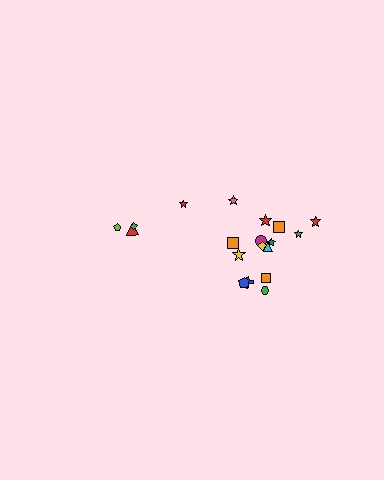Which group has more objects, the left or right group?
The right group.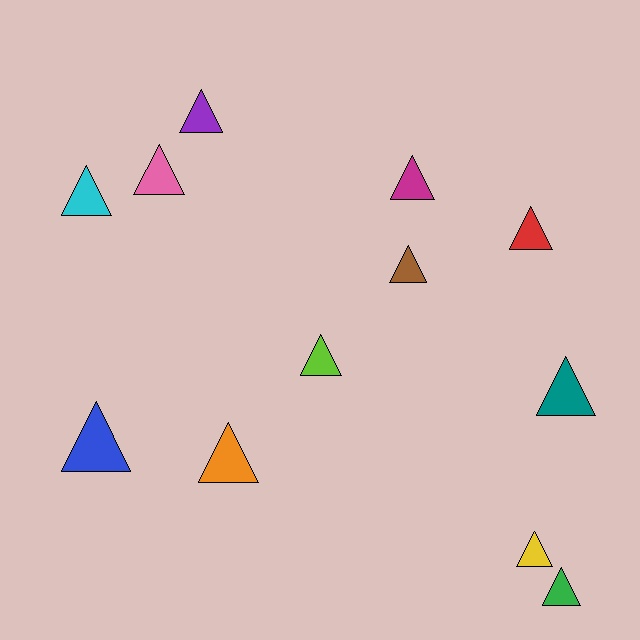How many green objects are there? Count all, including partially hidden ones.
There is 1 green object.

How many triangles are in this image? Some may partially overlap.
There are 12 triangles.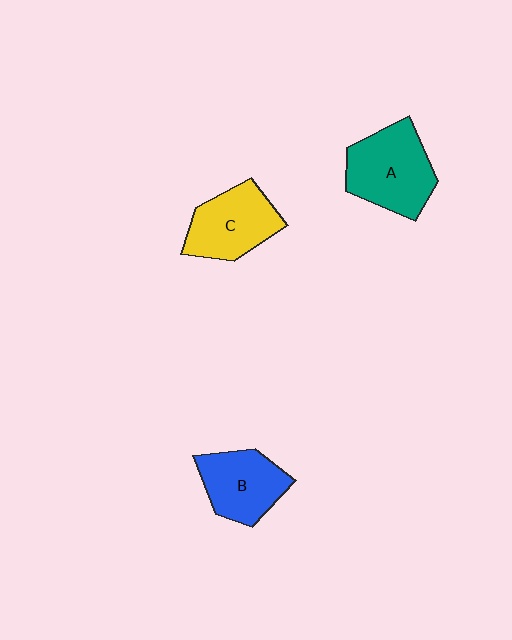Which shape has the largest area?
Shape A (teal).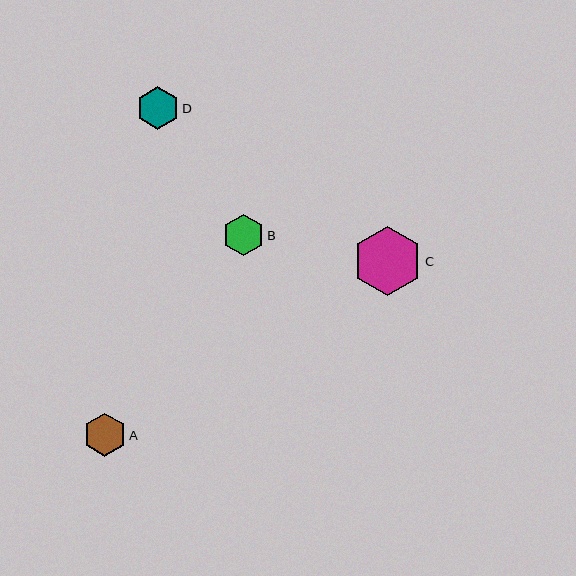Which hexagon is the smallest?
Hexagon B is the smallest with a size of approximately 41 pixels.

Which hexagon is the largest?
Hexagon C is the largest with a size of approximately 70 pixels.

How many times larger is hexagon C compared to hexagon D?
Hexagon C is approximately 1.6 times the size of hexagon D.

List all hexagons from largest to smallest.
From largest to smallest: C, A, D, B.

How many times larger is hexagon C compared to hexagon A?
Hexagon C is approximately 1.6 times the size of hexagon A.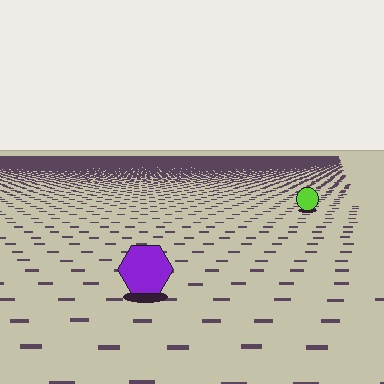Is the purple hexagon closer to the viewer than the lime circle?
Yes. The purple hexagon is closer — you can tell from the texture gradient: the ground texture is coarser near it.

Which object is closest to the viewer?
The purple hexagon is closest. The texture marks near it are larger and more spread out.